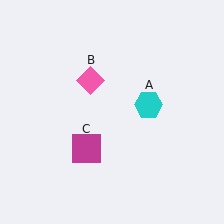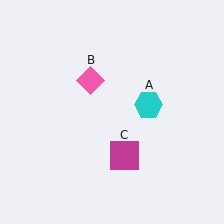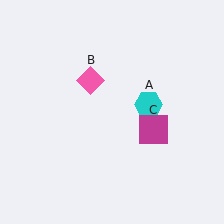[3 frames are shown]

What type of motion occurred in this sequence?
The magenta square (object C) rotated counterclockwise around the center of the scene.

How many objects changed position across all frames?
1 object changed position: magenta square (object C).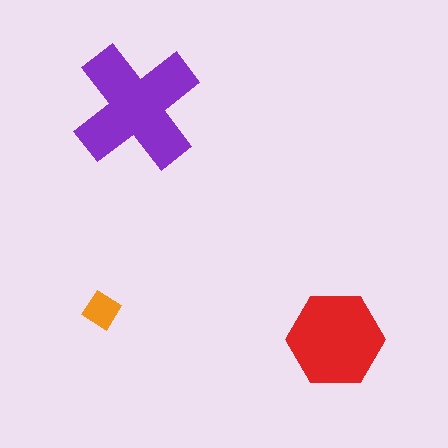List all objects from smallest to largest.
The orange diamond, the red hexagon, the purple cross.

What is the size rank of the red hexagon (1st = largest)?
2nd.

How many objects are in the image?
There are 3 objects in the image.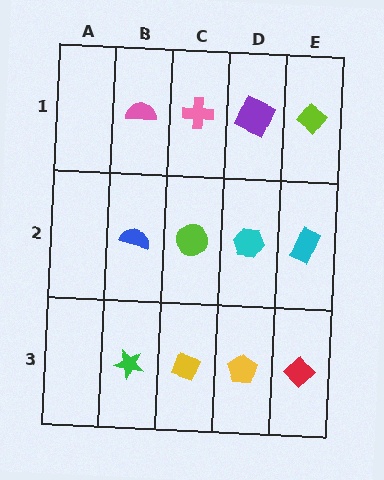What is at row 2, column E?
A cyan rectangle.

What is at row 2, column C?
A lime circle.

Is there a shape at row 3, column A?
No, that cell is empty.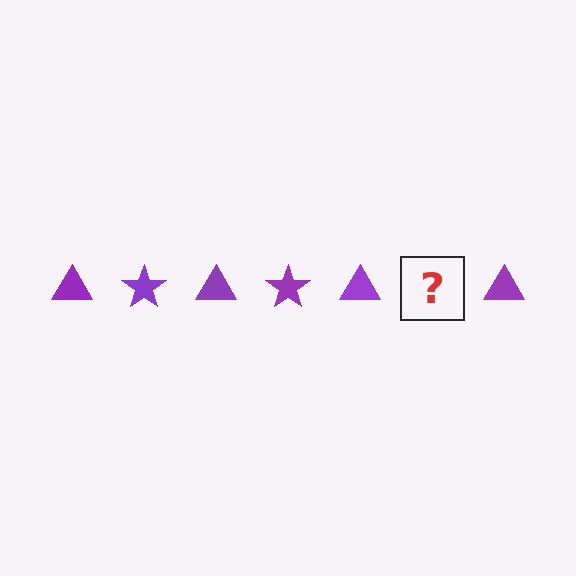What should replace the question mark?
The question mark should be replaced with a purple star.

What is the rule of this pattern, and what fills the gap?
The rule is that the pattern cycles through triangle, star shapes in purple. The gap should be filled with a purple star.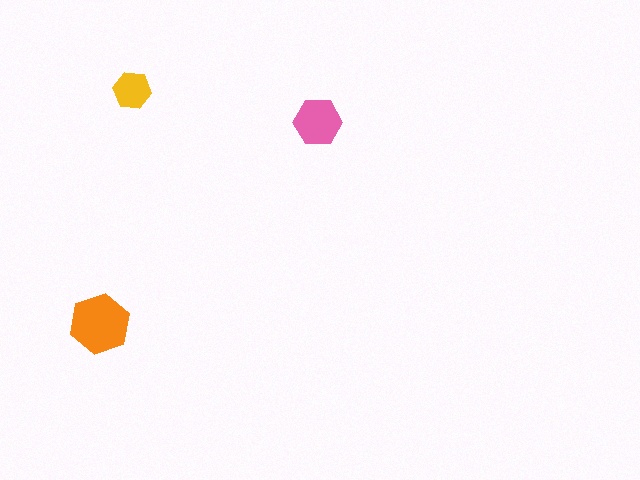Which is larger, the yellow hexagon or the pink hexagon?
The pink one.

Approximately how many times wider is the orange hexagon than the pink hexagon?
About 1.5 times wider.